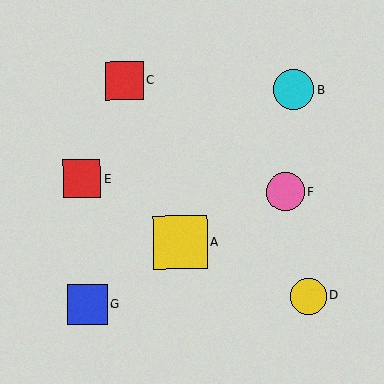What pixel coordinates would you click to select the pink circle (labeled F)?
Click at (286, 192) to select the pink circle F.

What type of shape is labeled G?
Shape G is a blue square.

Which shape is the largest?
The yellow square (labeled A) is the largest.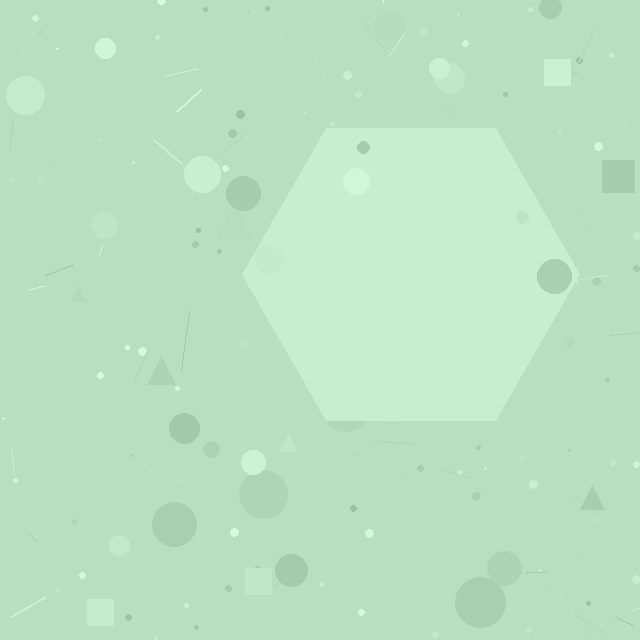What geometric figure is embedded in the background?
A hexagon is embedded in the background.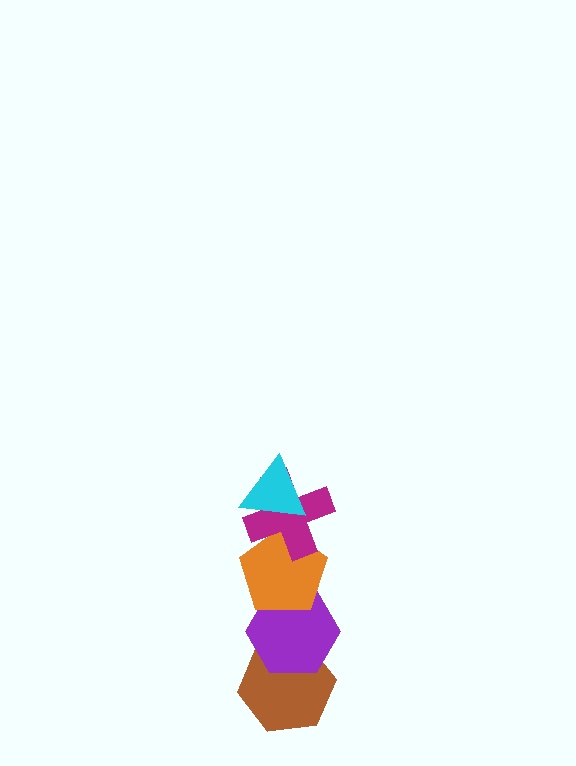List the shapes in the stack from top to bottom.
From top to bottom: the cyan triangle, the magenta cross, the orange pentagon, the purple hexagon, the brown hexagon.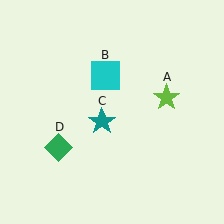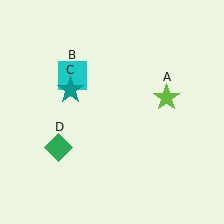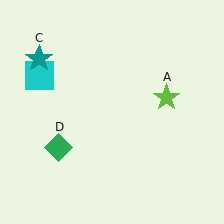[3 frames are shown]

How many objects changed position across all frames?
2 objects changed position: cyan square (object B), teal star (object C).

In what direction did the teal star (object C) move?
The teal star (object C) moved up and to the left.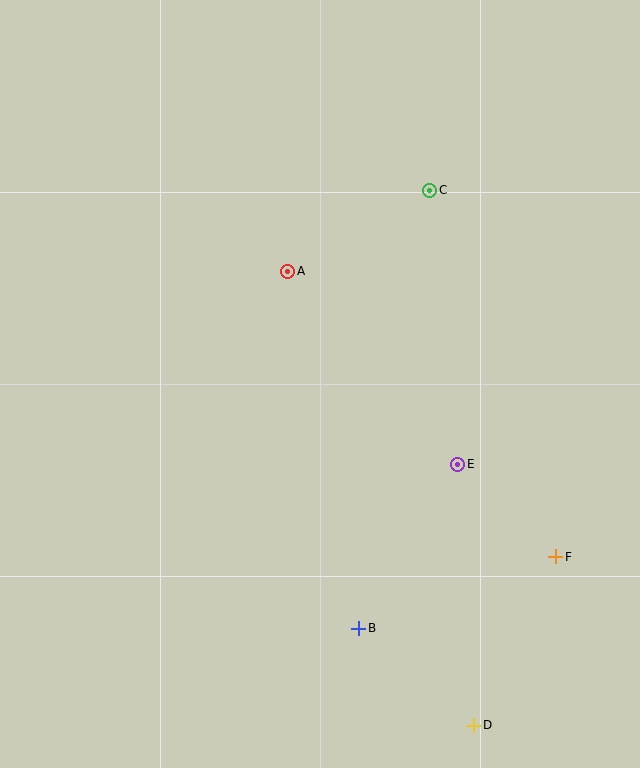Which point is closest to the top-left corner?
Point A is closest to the top-left corner.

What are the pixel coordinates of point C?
Point C is at (430, 190).